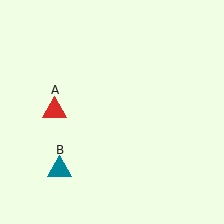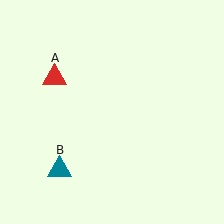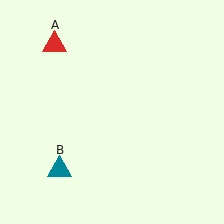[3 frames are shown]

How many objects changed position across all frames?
1 object changed position: red triangle (object A).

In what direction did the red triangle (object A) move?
The red triangle (object A) moved up.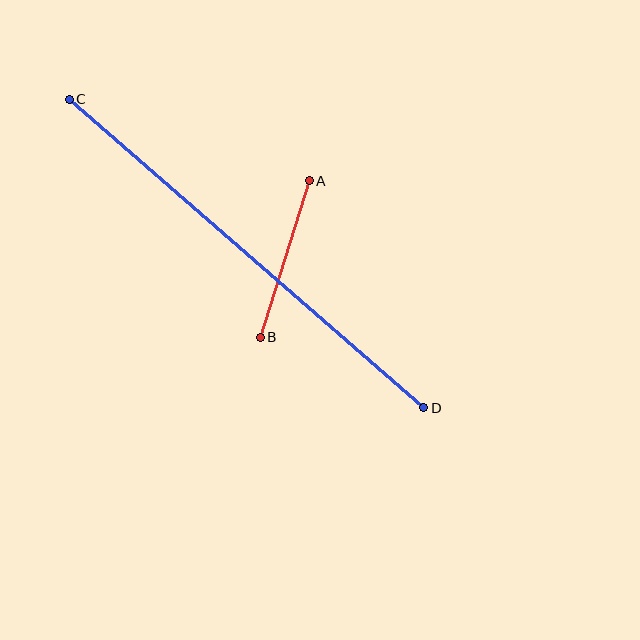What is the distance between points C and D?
The distance is approximately 469 pixels.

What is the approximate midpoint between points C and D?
The midpoint is at approximately (246, 254) pixels.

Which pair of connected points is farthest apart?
Points C and D are farthest apart.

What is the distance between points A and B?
The distance is approximately 164 pixels.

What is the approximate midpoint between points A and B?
The midpoint is at approximately (285, 259) pixels.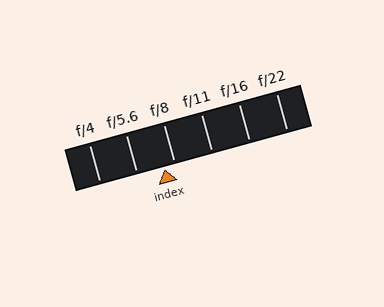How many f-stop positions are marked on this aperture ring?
There are 6 f-stop positions marked.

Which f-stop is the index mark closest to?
The index mark is closest to f/8.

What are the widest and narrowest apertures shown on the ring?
The widest aperture shown is f/4 and the narrowest is f/22.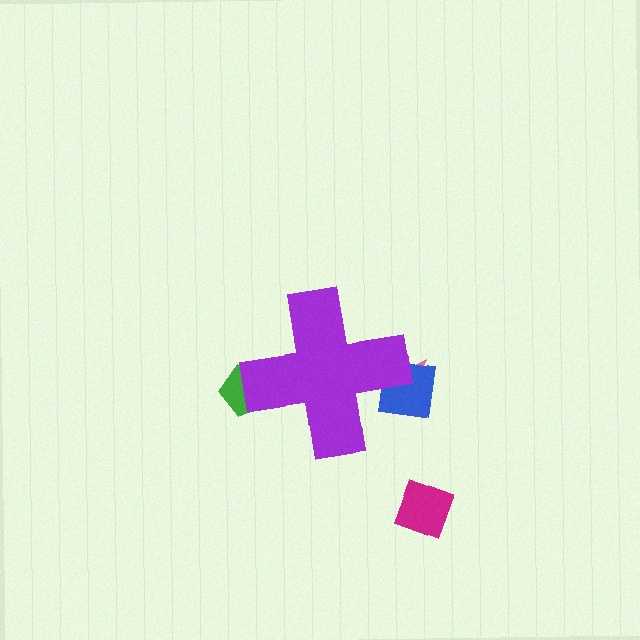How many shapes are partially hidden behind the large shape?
3 shapes are partially hidden.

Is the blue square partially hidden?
Yes, the blue square is partially hidden behind the purple cross.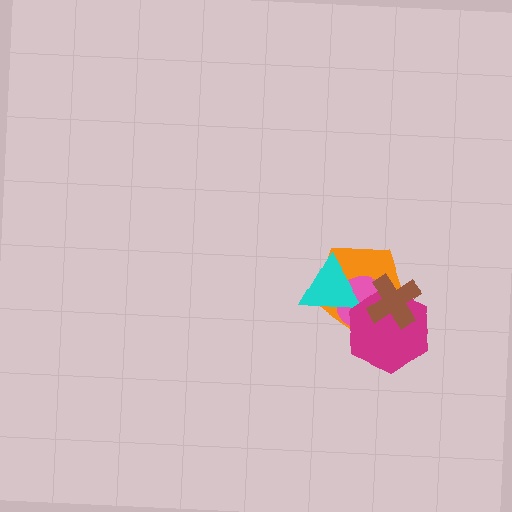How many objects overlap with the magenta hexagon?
4 objects overlap with the magenta hexagon.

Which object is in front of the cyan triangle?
The magenta hexagon is in front of the cyan triangle.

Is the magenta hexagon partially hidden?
Yes, it is partially covered by another shape.